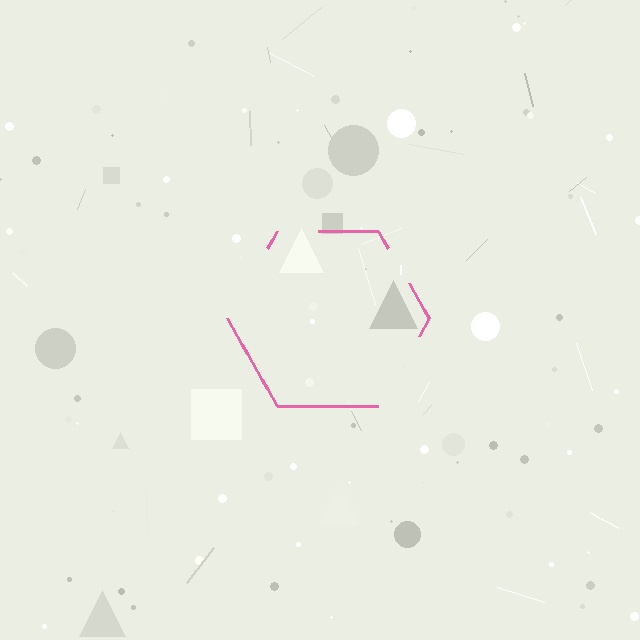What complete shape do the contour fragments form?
The contour fragments form a hexagon.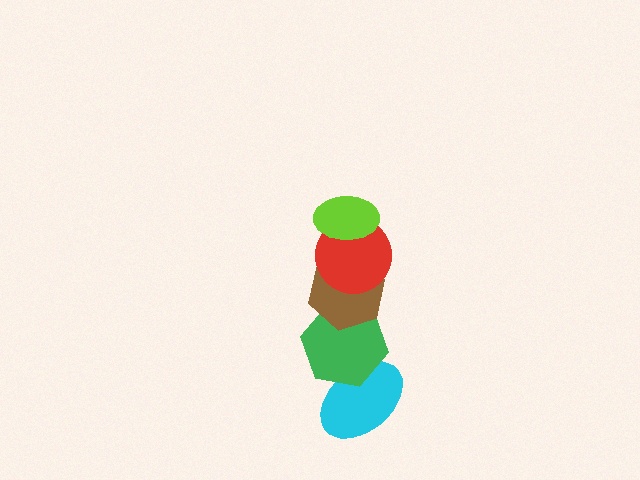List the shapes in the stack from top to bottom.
From top to bottom: the lime ellipse, the red circle, the brown hexagon, the green hexagon, the cyan ellipse.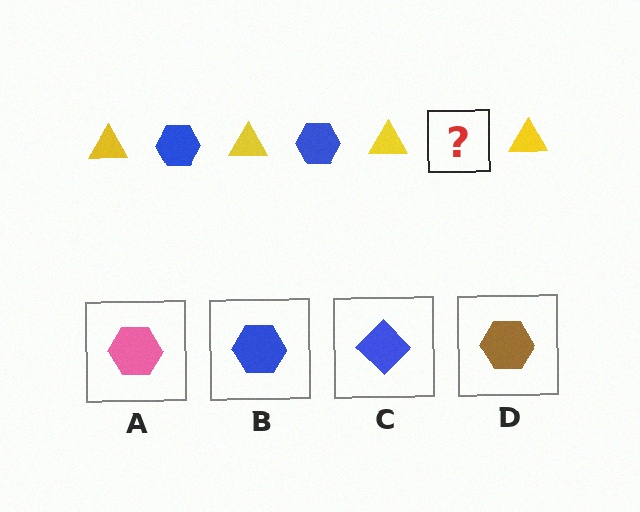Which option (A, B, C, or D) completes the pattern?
B.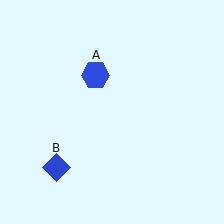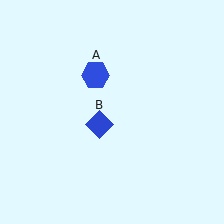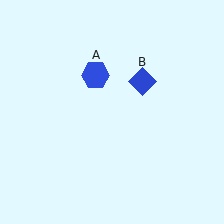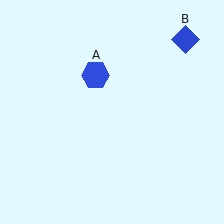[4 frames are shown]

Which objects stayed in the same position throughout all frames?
Blue hexagon (object A) remained stationary.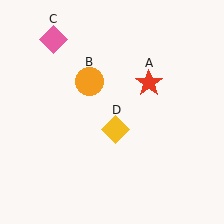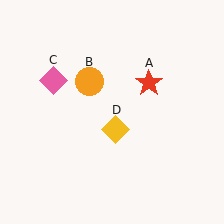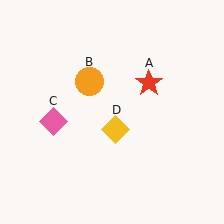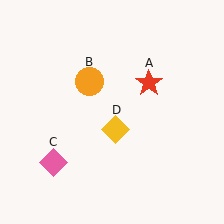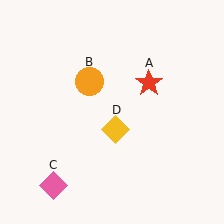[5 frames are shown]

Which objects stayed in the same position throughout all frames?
Red star (object A) and orange circle (object B) and yellow diamond (object D) remained stationary.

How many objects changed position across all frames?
1 object changed position: pink diamond (object C).